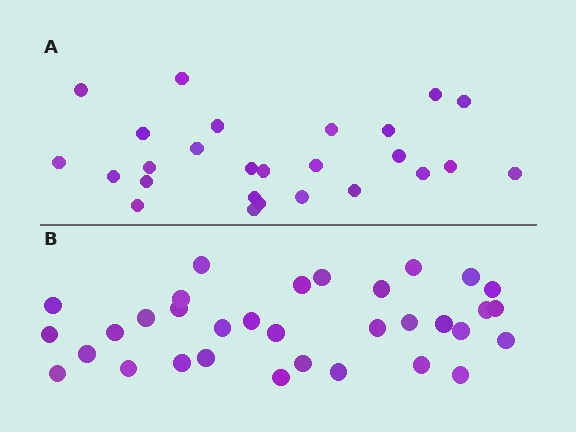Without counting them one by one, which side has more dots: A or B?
Region B (the bottom region) has more dots.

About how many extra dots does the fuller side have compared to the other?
Region B has roughly 8 or so more dots than region A.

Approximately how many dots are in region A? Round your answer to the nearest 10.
About 30 dots. (The exact count is 26, which rounds to 30.)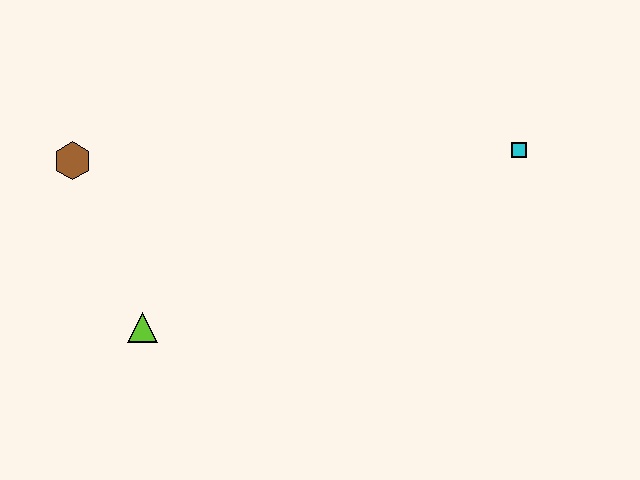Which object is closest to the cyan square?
The lime triangle is closest to the cyan square.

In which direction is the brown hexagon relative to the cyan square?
The brown hexagon is to the left of the cyan square.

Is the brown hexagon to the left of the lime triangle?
Yes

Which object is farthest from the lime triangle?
The cyan square is farthest from the lime triangle.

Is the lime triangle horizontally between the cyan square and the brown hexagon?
Yes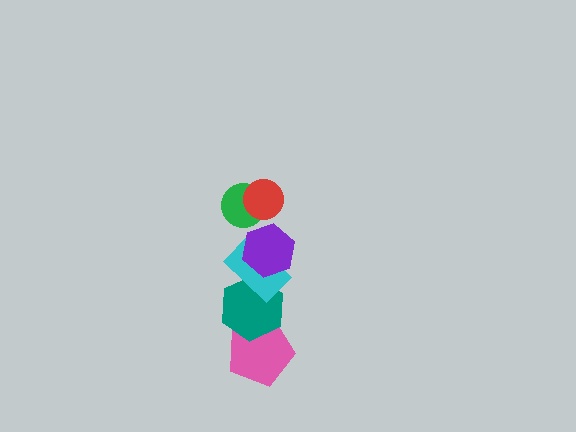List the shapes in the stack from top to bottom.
From top to bottom: the red circle, the green circle, the purple hexagon, the cyan rectangle, the teal hexagon, the pink pentagon.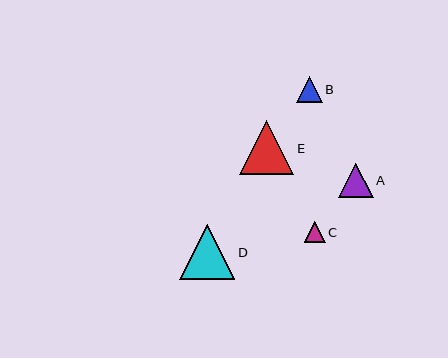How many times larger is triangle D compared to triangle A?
Triangle D is approximately 1.6 times the size of triangle A.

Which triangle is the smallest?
Triangle C is the smallest with a size of approximately 21 pixels.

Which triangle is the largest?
Triangle D is the largest with a size of approximately 55 pixels.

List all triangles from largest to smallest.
From largest to smallest: D, E, A, B, C.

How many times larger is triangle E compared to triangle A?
Triangle E is approximately 1.6 times the size of triangle A.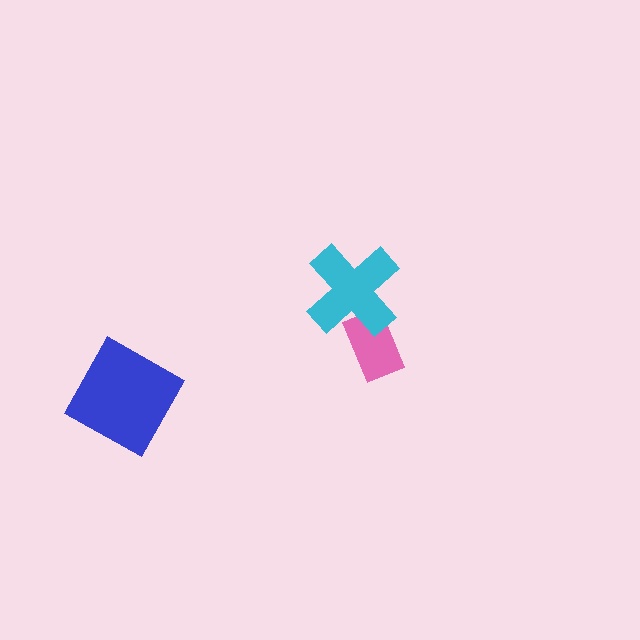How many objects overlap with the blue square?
0 objects overlap with the blue square.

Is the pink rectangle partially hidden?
Yes, it is partially covered by another shape.